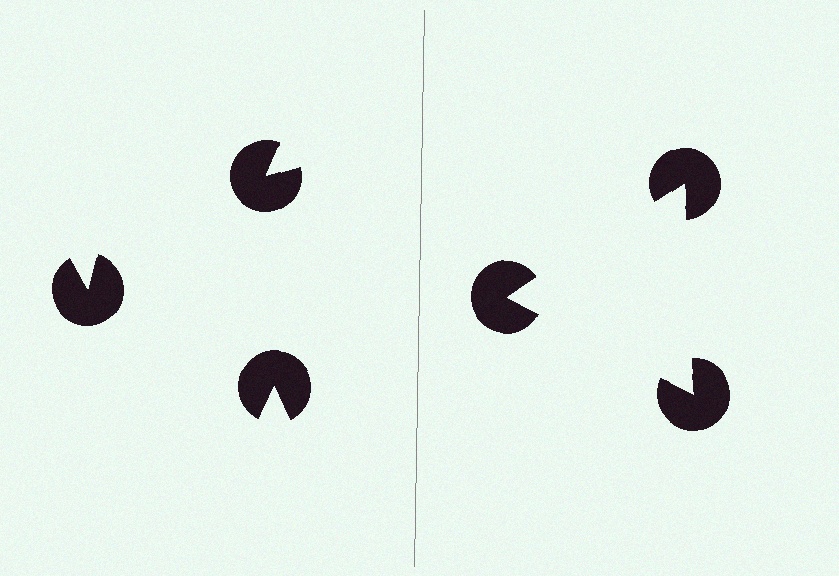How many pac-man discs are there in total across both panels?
6 — 3 on each side.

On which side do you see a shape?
An illusory triangle appears on the right side. On the left side the wedge cuts are rotated, so no coherent shape forms.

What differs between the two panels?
The pac-man discs are positioned identically on both sides; only the wedge orientations differ. On the right they align to a triangle; on the left they are misaligned.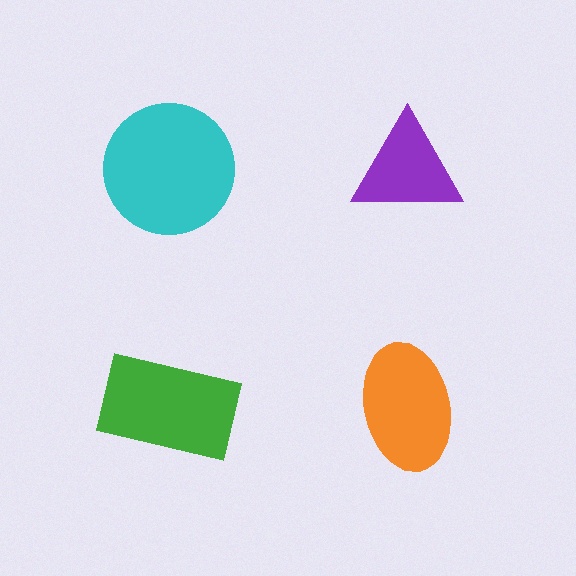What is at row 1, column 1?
A cyan circle.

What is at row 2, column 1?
A green rectangle.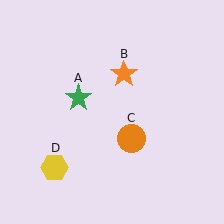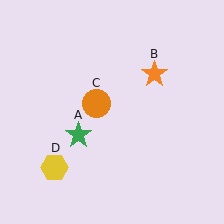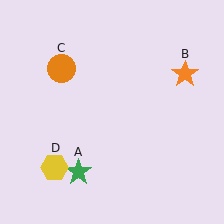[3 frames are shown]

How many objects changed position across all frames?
3 objects changed position: green star (object A), orange star (object B), orange circle (object C).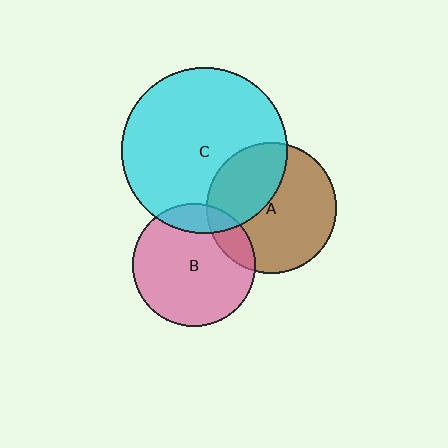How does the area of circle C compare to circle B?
Approximately 1.8 times.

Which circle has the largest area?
Circle C (cyan).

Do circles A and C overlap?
Yes.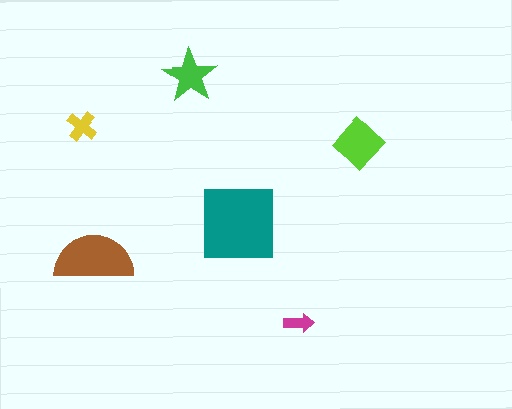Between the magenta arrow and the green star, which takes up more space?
The green star.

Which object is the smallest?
The magenta arrow.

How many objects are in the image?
There are 6 objects in the image.